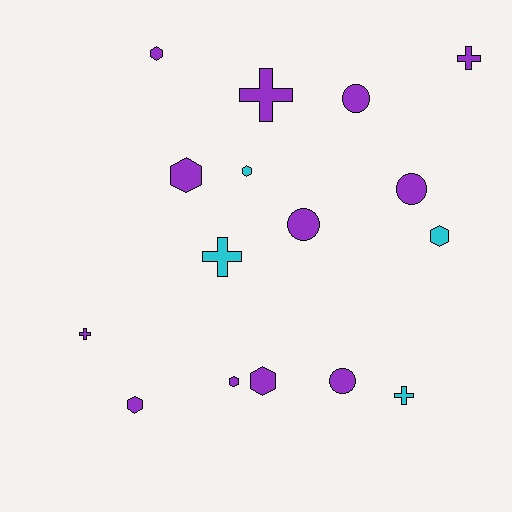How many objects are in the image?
There are 16 objects.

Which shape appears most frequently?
Hexagon, with 7 objects.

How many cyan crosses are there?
There are 2 cyan crosses.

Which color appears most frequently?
Purple, with 12 objects.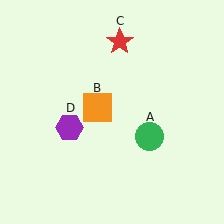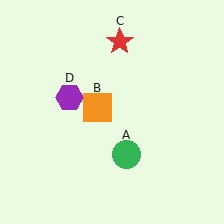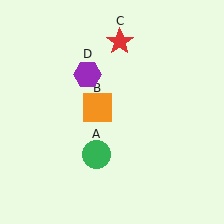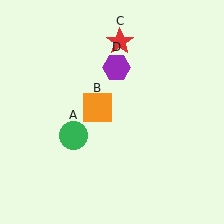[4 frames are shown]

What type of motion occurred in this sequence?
The green circle (object A), purple hexagon (object D) rotated clockwise around the center of the scene.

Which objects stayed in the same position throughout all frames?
Orange square (object B) and red star (object C) remained stationary.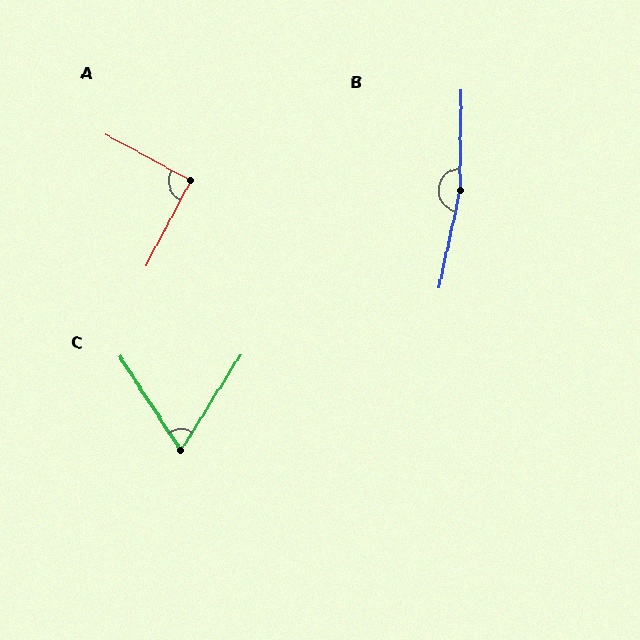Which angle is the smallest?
C, at approximately 65 degrees.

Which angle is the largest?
B, at approximately 168 degrees.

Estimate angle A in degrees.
Approximately 90 degrees.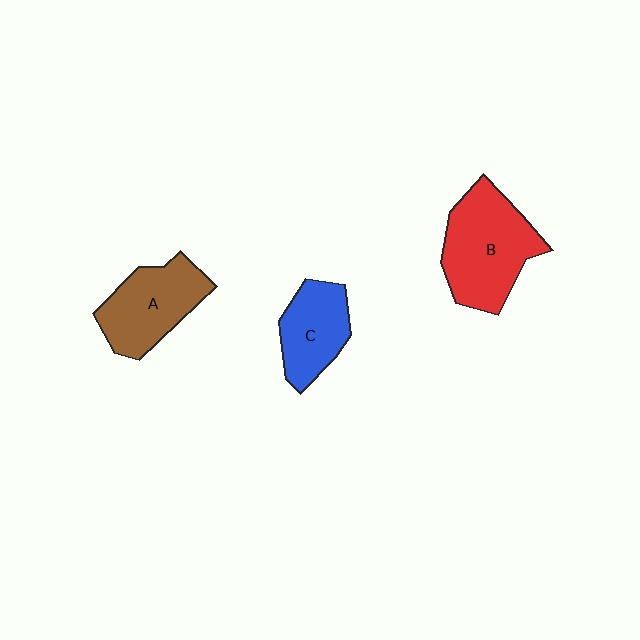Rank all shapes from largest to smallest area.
From largest to smallest: B (red), A (brown), C (blue).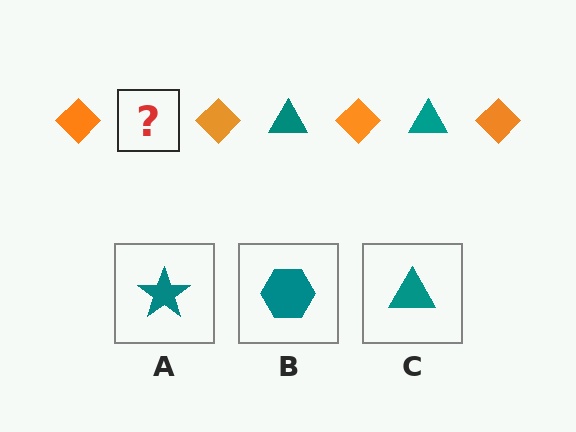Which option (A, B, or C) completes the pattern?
C.